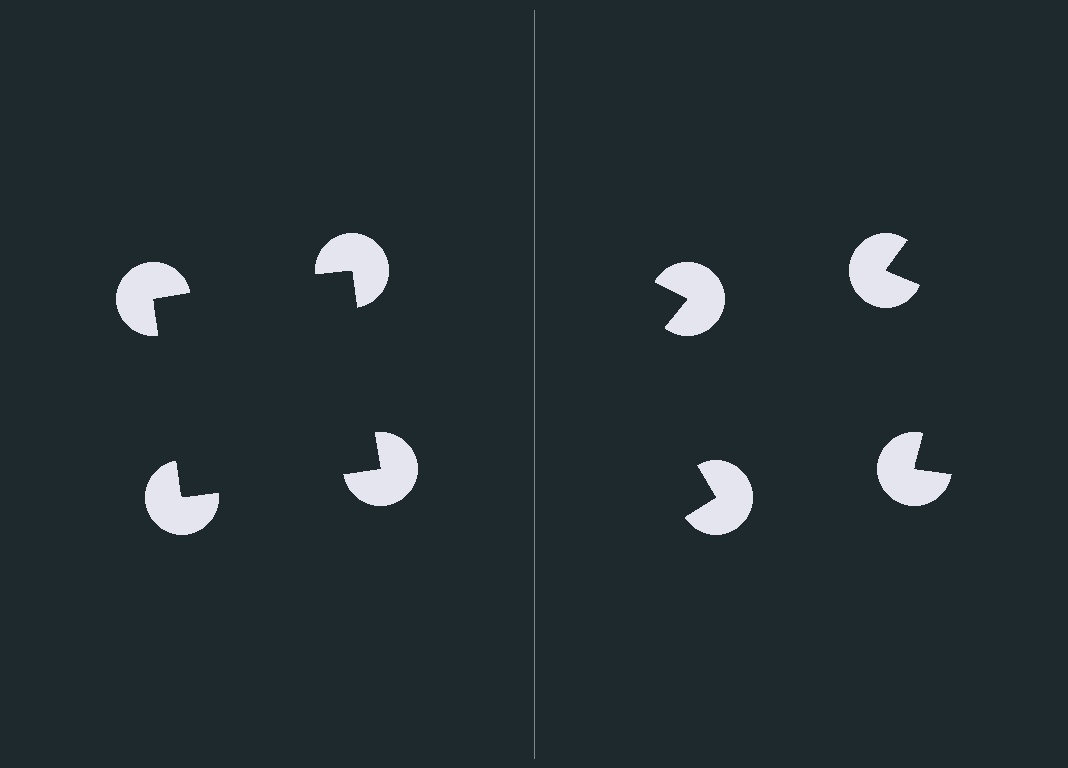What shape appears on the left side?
An illusory square.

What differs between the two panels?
The pac-man discs are positioned identically on both sides; only the wedge orientations differ. On the left they align to a square; on the right they are misaligned.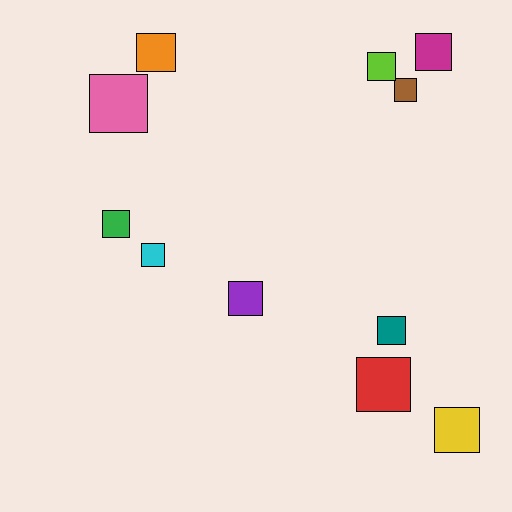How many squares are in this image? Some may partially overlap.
There are 11 squares.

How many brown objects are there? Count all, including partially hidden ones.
There is 1 brown object.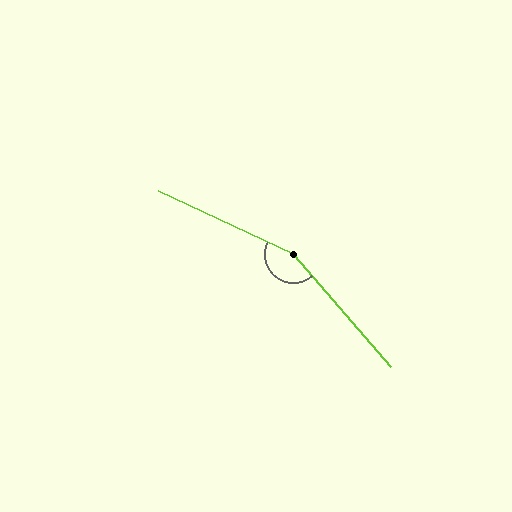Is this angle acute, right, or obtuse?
It is obtuse.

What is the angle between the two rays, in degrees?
Approximately 156 degrees.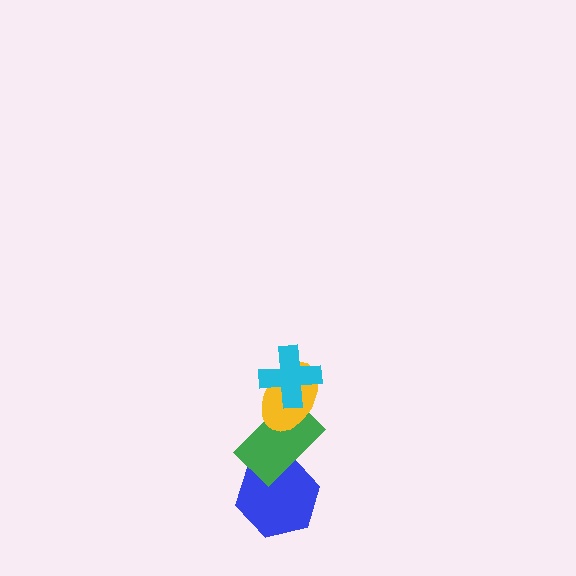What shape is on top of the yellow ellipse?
The cyan cross is on top of the yellow ellipse.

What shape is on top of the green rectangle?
The yellow ellipse is on top of the green rectangle.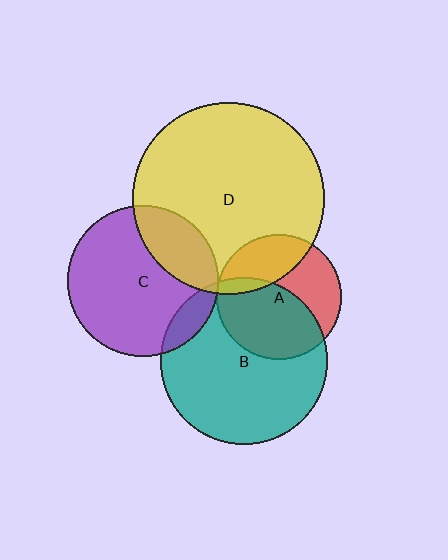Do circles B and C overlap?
Yes.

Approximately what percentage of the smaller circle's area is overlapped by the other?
Approximately 10%.